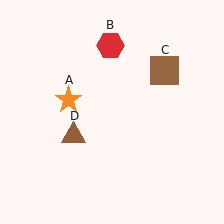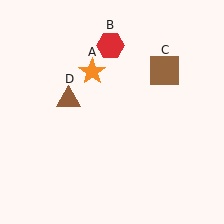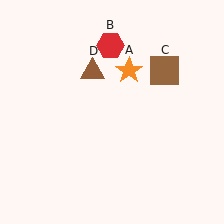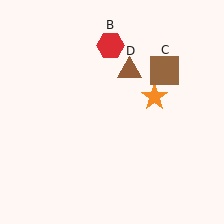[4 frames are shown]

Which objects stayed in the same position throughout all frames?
Red hexagon (object B) and brown square (object C) remained stationary.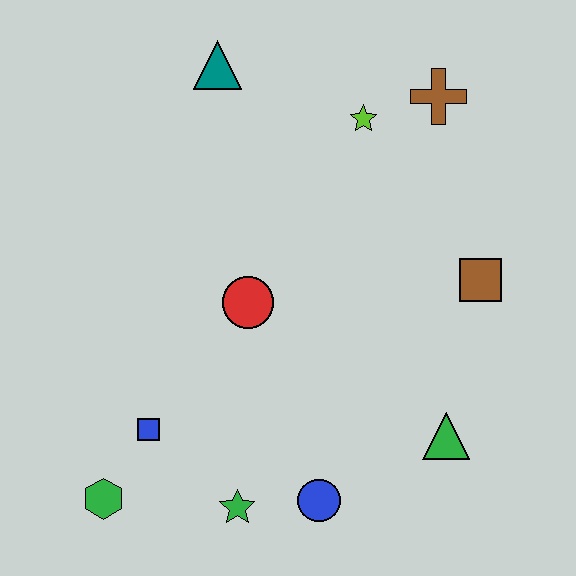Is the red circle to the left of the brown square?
Yes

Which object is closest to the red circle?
The blue square is closest to the red circle.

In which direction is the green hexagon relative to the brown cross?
The green hexagon is below the brown cross.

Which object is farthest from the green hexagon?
The brown cross is farthest from the green hexagon.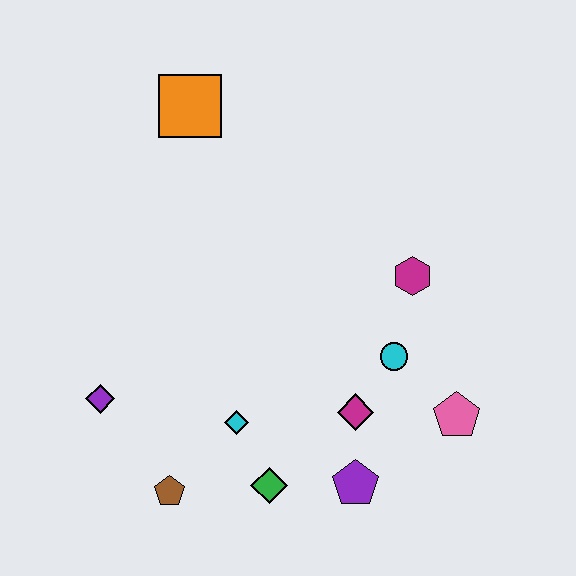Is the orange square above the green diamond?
Yes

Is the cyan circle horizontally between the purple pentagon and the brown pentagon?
No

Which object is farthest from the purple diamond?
The pink pentagon is farthest from the purple diamond.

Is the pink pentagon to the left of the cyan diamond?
No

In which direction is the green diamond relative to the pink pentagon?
The green diamond is to the left of the pink pentagon.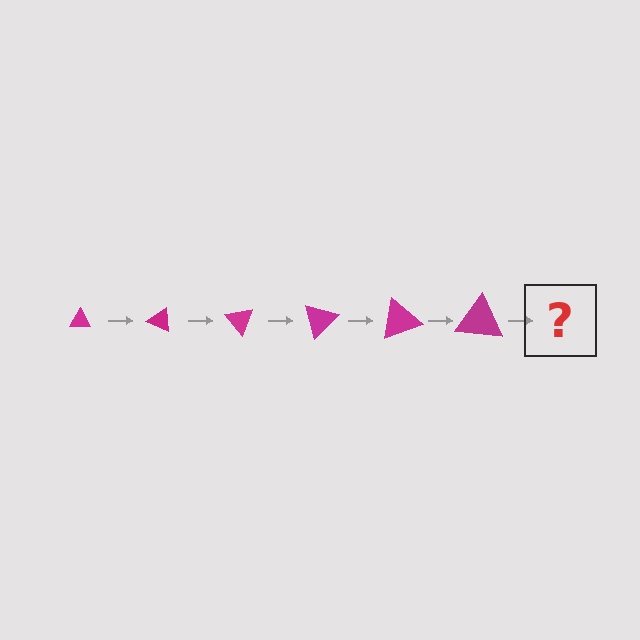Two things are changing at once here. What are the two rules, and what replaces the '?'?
The two rules are that the triangle grows larger each step and it rotates 25 degrees each step. The '?' should be a triangle, larger than the previous one and rotated 150 degrees from the start.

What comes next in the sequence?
The next element should be a triangle, larger than the previous one and rotated 150 degrees from the start.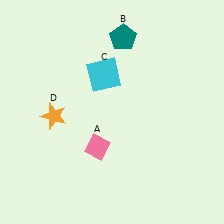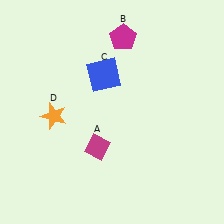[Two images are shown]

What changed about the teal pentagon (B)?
In Image 1, B is teal. In Image 2, it changed to magenta.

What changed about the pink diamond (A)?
In Image 1, A is pink. In Image 2, it changed to magenta.